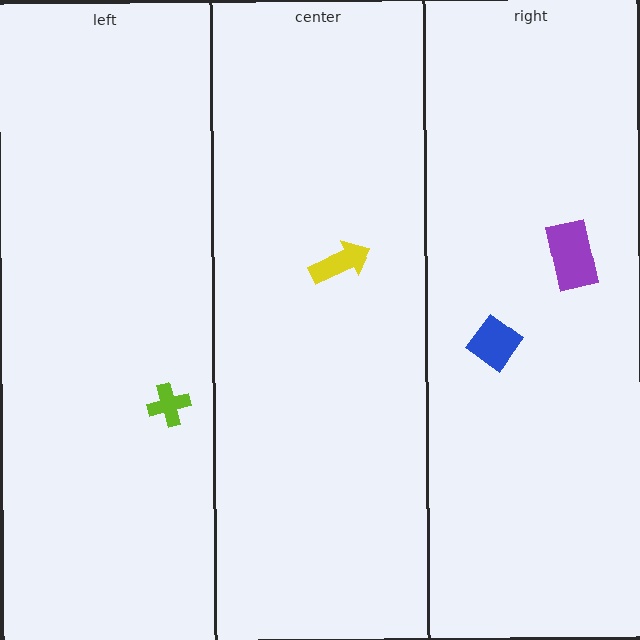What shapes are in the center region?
The yellow arrow.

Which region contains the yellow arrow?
The center region.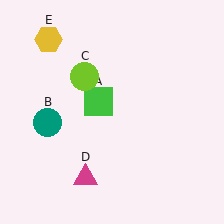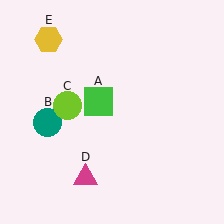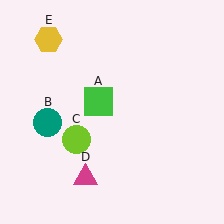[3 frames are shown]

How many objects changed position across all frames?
1 object changed position: lime circle (object C).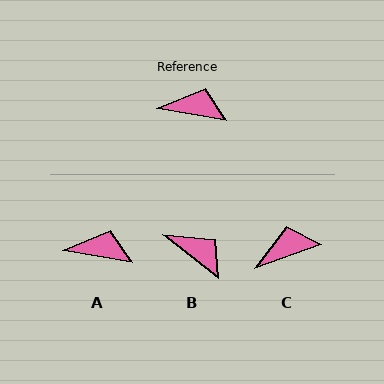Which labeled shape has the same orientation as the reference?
A.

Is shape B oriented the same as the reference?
No, it is off by about 29 degrees.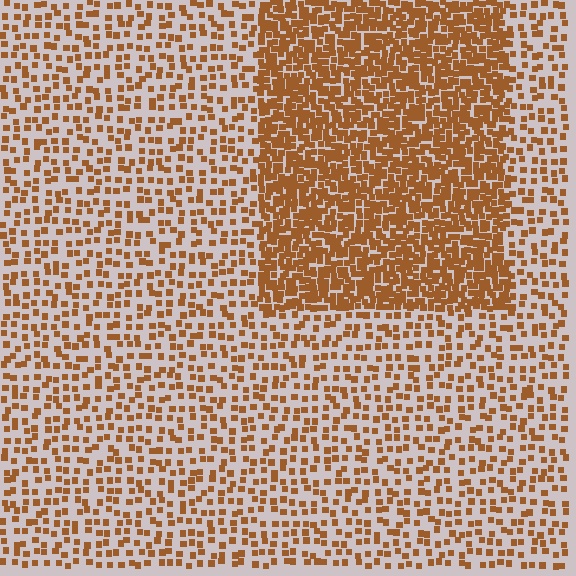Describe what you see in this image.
The image contains small brown elements arranged at two different densities. A rectangle-shaped region is visible where the elements are more densely packed than the surrounding area.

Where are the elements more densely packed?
The elements are more densely packed inside the rectangle boundary.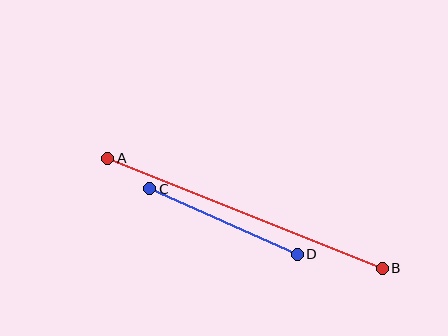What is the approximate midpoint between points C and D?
The midpoint is at approximately (223, 222) pixels.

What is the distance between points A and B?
The distance is approximately 296 pixels.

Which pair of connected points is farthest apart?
Points A and B are farthest apart.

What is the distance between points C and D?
The distance is approximately 161 pixels.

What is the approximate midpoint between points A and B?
The midpoint is at approximately (245, 213) pixels.